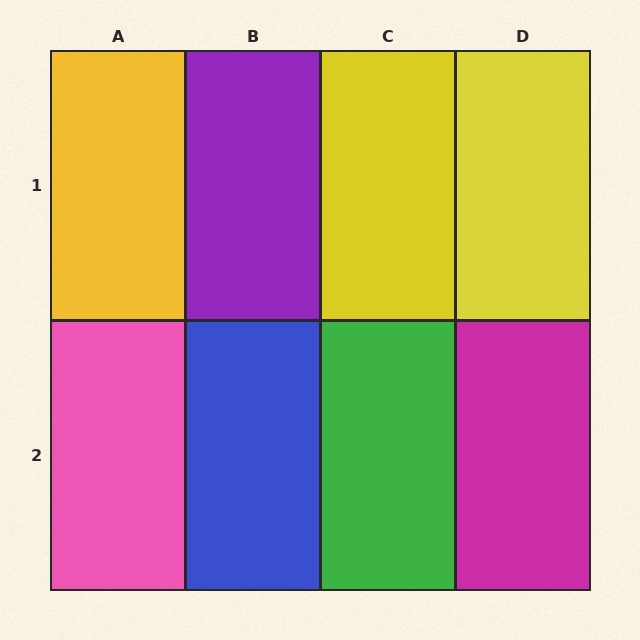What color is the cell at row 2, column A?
Pink.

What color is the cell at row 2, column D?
Magenta.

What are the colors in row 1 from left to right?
Yellow, purple, yellow, yellow.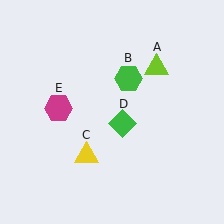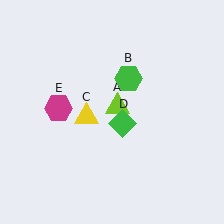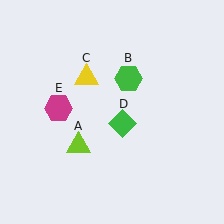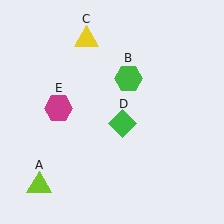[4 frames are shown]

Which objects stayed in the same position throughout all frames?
Green hexagon (object B) and green diamond (object D) and magenta hexagon (object E) remained stationary.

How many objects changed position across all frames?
2 objects changed position: lime triangle (object A), yellow triangle (object C).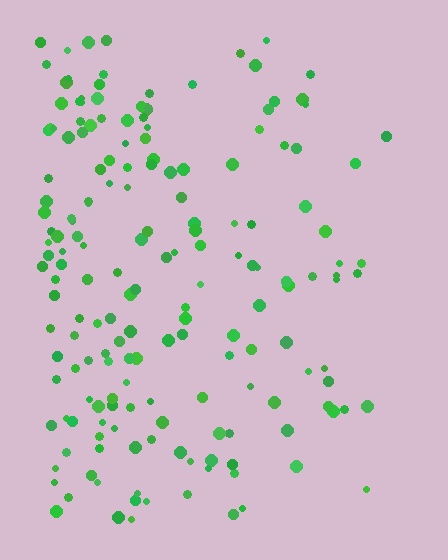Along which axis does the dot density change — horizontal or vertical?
Horizontal.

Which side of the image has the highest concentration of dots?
The left.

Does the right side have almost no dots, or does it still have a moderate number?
Still a moderate number, just noticeably fewer than the left.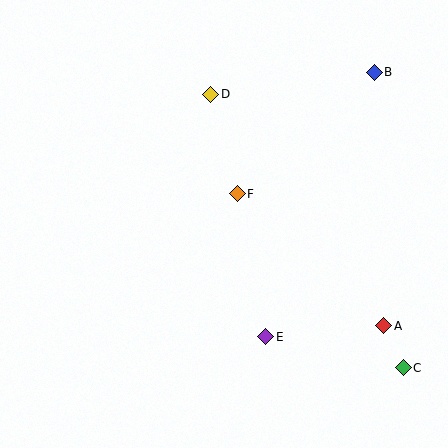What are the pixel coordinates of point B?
Point B is at (374, 72).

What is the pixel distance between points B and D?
The distance between B and D is 165 pixels.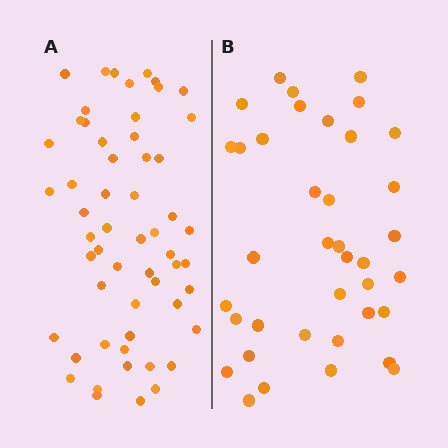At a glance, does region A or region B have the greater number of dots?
Region A (the left region) has more dots.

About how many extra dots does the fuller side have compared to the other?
Region A has approximately 20 more dots than region B.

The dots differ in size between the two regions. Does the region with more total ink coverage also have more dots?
No. Region B has more total ink coverage because its dots are larger, but region A actually contains more individual dots. Total area can be misleading — the number of items is what matters here.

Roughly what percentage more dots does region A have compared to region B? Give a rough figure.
About 45% more.